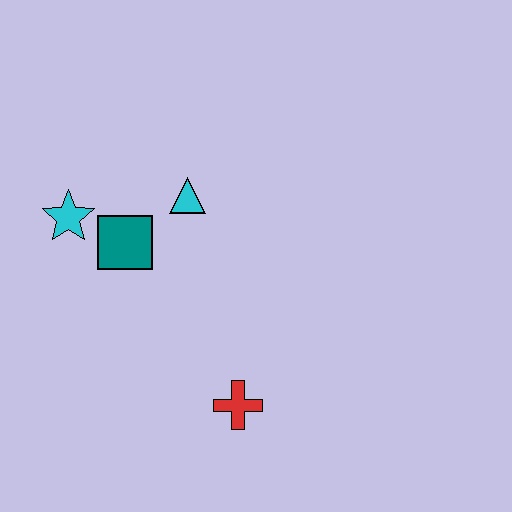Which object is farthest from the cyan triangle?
The red cross is farthest from the cyan triangle.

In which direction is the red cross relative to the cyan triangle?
The red cross is below the cyan triangle.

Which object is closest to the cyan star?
The teal square is closest to the cyan star.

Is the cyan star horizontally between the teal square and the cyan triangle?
No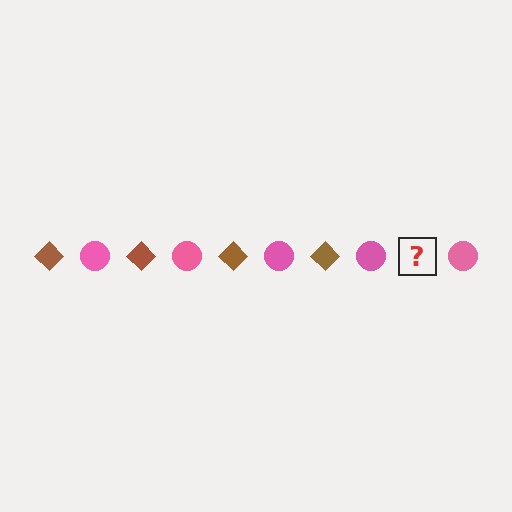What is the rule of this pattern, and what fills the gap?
The rule is that the pattern alternates between brown diamond and pink circle. The gap should be filled with a brown diamond.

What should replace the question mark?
The question mark should be replaced with a brown diamond.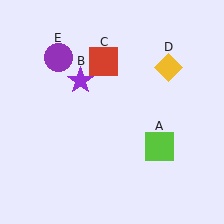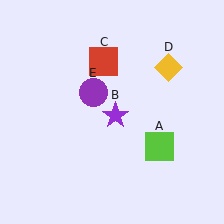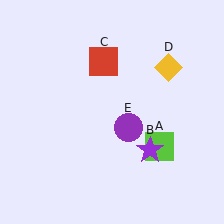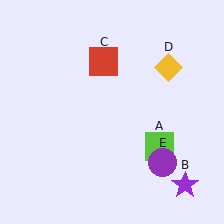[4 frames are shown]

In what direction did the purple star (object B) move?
The purple star (object B) moved down and to the right.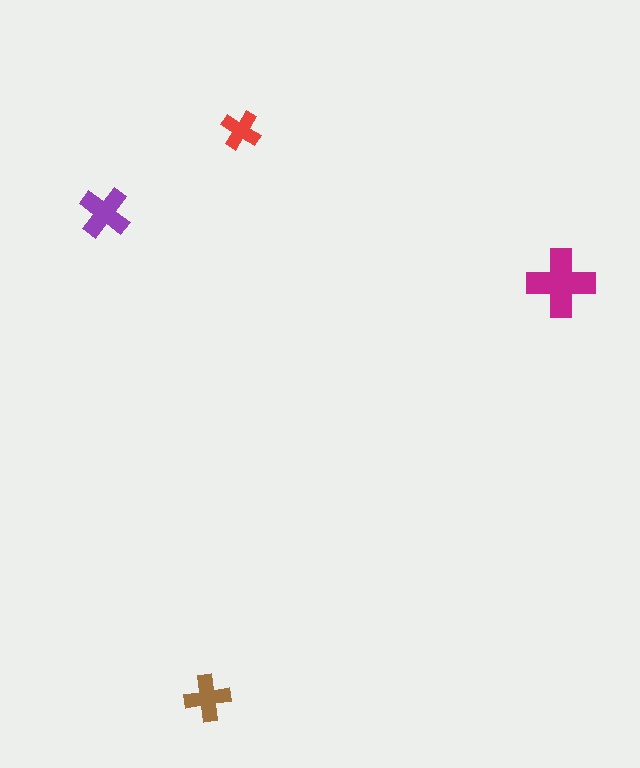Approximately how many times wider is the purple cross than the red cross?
About 1.5 times wider.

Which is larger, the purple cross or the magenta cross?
The magenta one.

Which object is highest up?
The red cross is topmost.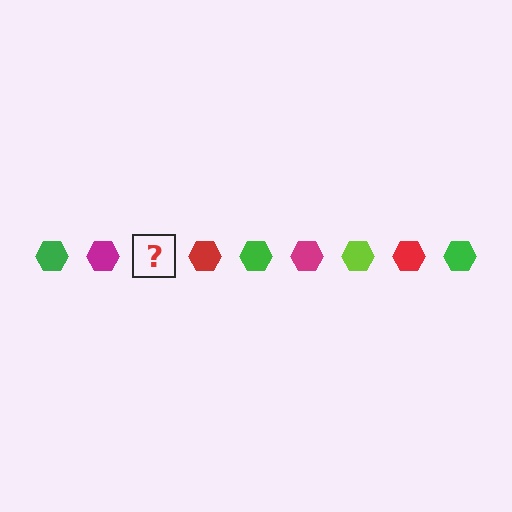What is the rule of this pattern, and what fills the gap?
The rule is that the pattern cycles through green, magenta, lime, red hexagons. The gap should be filled with a lime hexagon.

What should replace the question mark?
The question mark should be replaced with a lime hexagon.